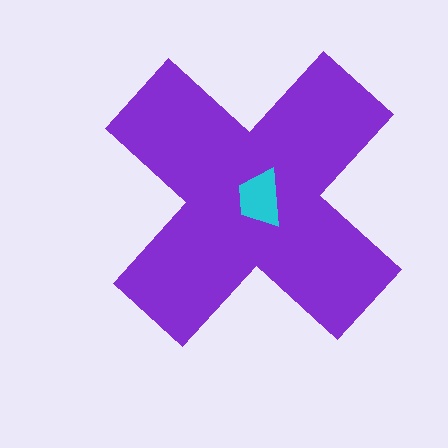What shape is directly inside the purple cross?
The cyan trapezoid.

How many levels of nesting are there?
2.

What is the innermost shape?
The cyan trapezoid.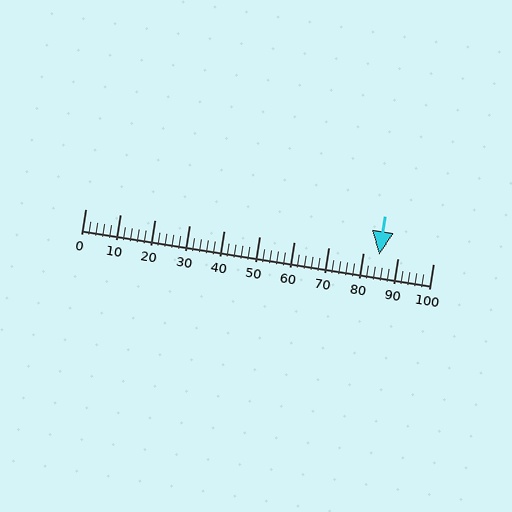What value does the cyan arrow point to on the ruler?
The cyan arrow points to approximately 84.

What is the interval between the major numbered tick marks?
The major tick marks are spaced 10 units apart.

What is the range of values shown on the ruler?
The ruler shows values from 0 to 100.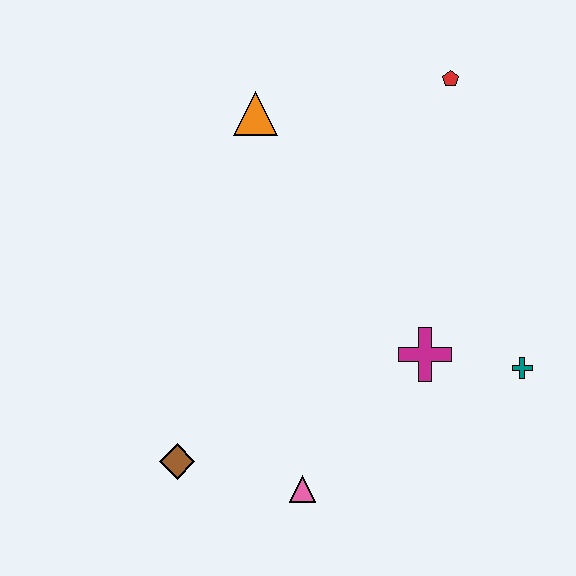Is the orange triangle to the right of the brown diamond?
Yes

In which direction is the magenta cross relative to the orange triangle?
The magenta cross is below the orange triangle.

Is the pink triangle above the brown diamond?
No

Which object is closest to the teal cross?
The magenta cross is closest to the teal cross.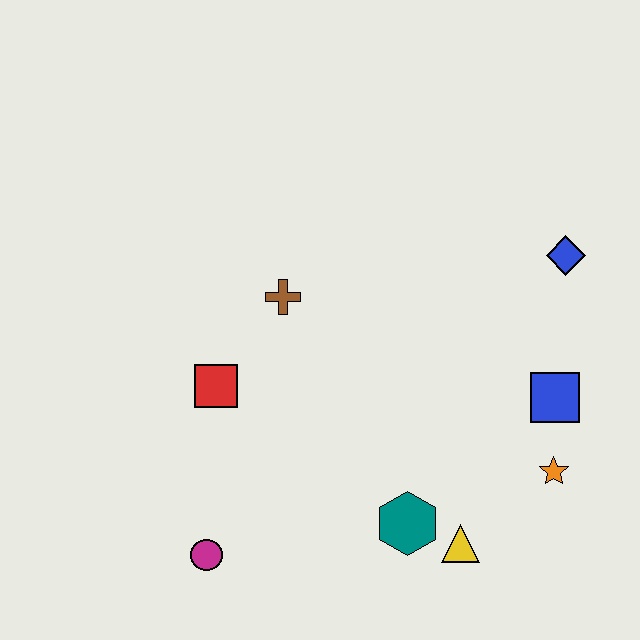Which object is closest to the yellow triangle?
The teal hexagon is closest to the yellow triangle.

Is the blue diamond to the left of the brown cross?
No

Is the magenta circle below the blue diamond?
Yes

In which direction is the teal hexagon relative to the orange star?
The teal hexagon is to the left of the orange star.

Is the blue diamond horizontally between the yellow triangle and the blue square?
No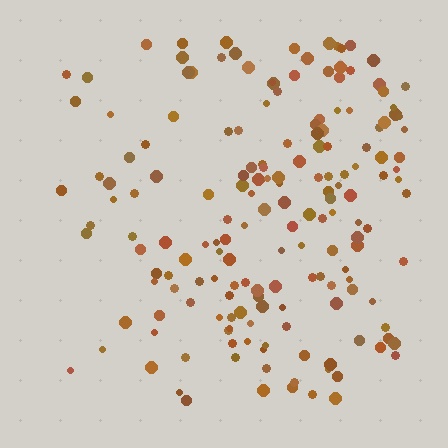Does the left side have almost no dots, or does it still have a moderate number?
Still a moderate number, just noticeably fewer than the right.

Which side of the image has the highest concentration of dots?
The right.